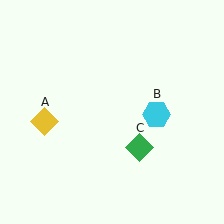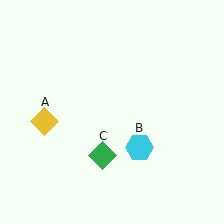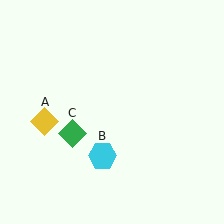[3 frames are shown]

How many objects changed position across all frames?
2 objects changed position: cyan hexagon (object B), green diamond (object C).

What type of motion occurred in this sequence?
The cyan hexagon (object B), green diamond (object C) rotated clockwise around the center of the scene.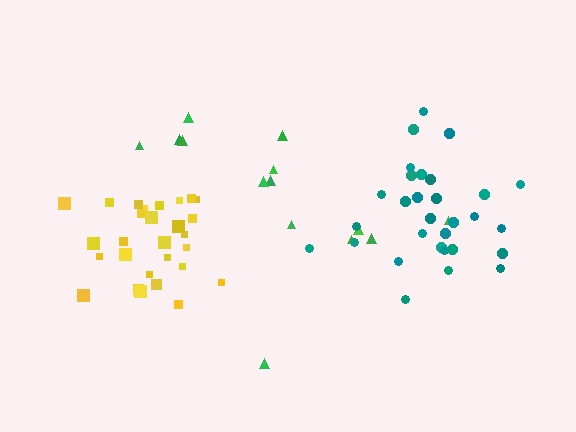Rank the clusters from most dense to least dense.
yellow, teal, green.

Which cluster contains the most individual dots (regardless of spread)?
Teal (30).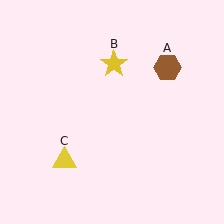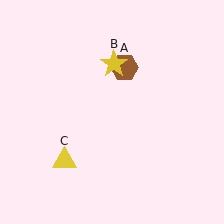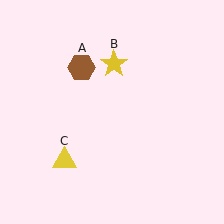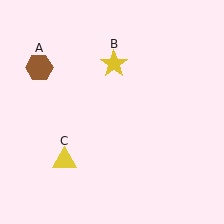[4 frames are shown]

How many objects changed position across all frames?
1 object changed position: brown hexagon (object A).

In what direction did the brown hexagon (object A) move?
The brown hexagon (object A) moved left.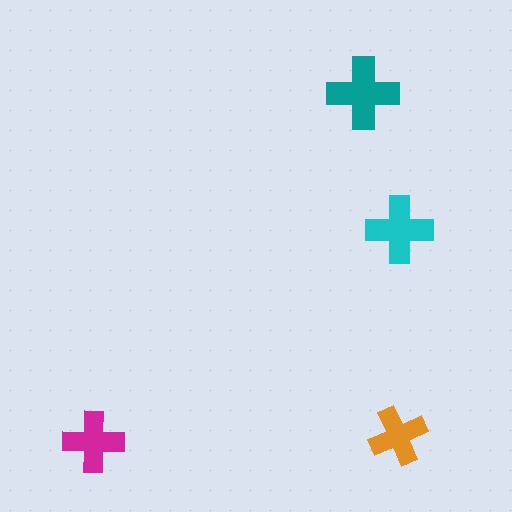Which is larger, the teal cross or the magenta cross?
The teal one.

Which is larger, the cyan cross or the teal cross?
The teal one.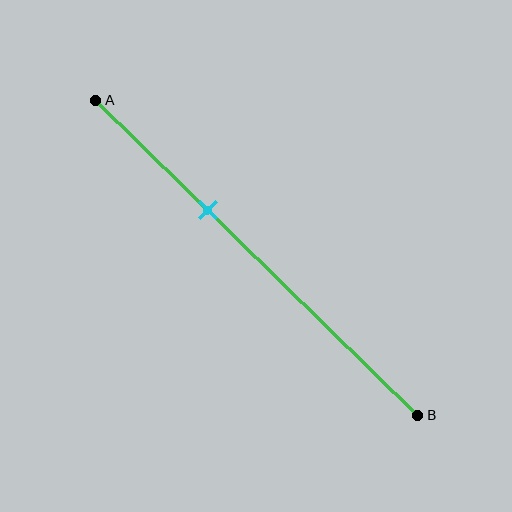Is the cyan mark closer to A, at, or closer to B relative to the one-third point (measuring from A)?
The cyan mark is approximately at the one-third point of segment AB.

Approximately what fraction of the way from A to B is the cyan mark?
The cyan mark is approximately 35% of the way from A to B.